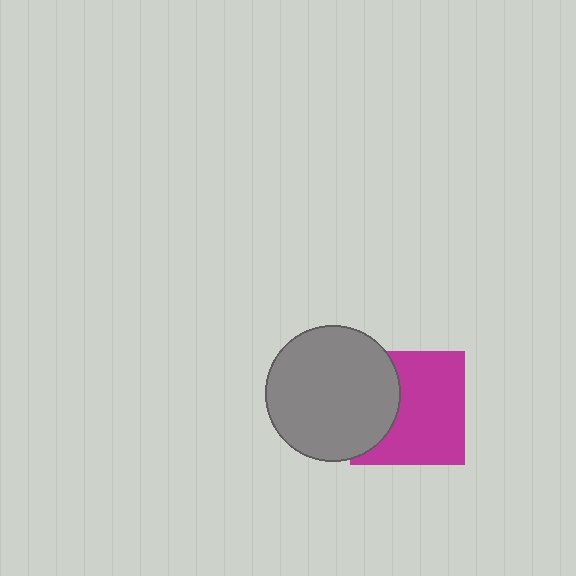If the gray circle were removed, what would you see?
You would see the complete magenta square.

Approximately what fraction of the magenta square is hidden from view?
Roughly 34% of the magenta square is hidden behind the gray circle.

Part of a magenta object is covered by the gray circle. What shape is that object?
It is a square.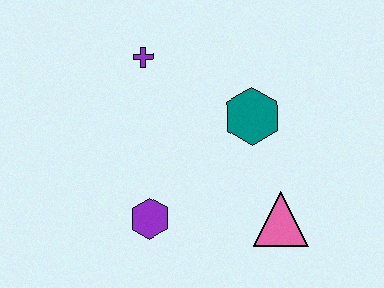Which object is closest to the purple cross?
The teal hexagon is closest to the purple cross.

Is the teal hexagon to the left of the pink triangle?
Yes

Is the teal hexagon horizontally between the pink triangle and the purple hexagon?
Yes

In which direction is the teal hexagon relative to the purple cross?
The teal hexagon is to the right of the purple cross.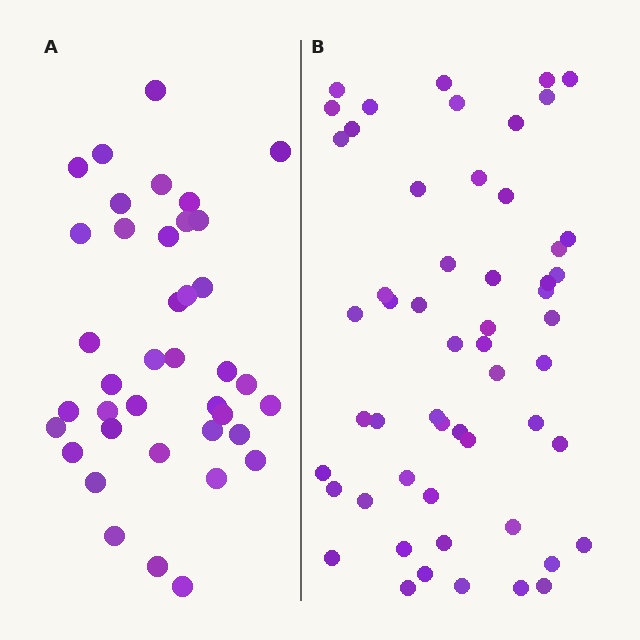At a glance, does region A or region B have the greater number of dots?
Region B (the right region) has more dots.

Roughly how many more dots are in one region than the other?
Region B has approximately 15 more dots than region A.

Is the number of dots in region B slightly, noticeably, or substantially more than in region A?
Region B has noticeably more, but not dramatically so. The ratio is roughly 1.4 to 1.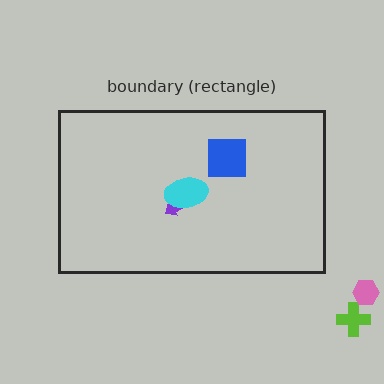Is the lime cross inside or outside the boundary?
Outside.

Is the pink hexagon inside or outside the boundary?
Outside.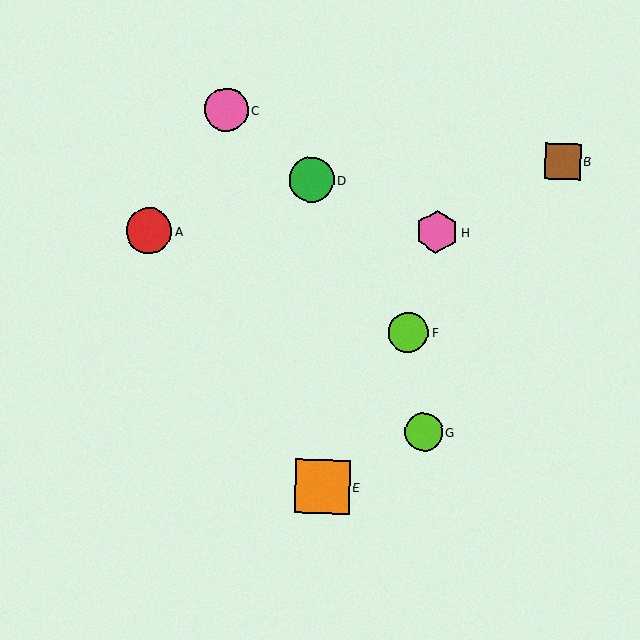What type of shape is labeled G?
Shape G is a lime circle.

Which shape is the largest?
The orange square (labeled E) is the largest.